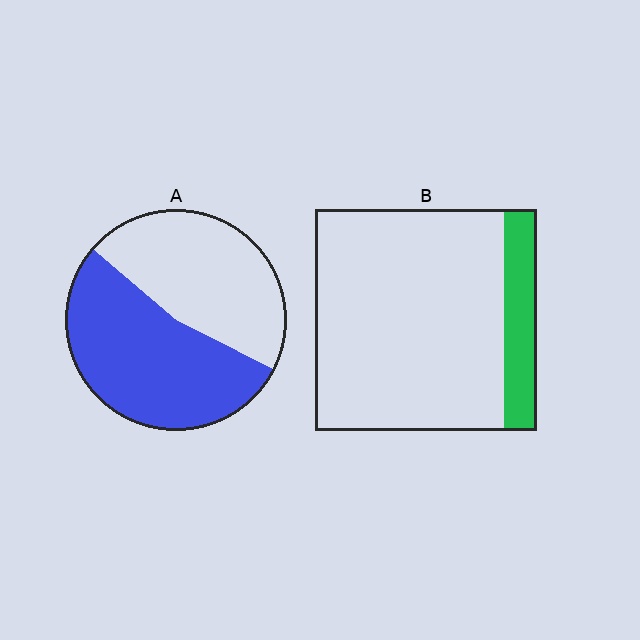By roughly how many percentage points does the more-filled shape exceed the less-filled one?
By roughly 40 percentage points (A over B).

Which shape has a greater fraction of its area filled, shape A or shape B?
Shape A.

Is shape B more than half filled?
No.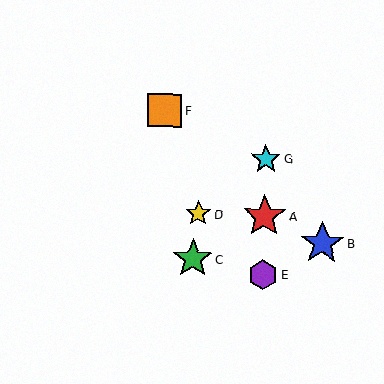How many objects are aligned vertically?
3 objects (A, E, G) are aligned vertically.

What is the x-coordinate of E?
Object E is at x≈263.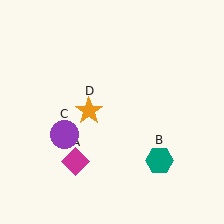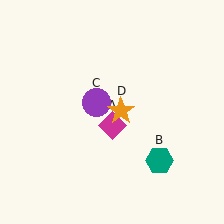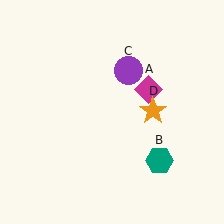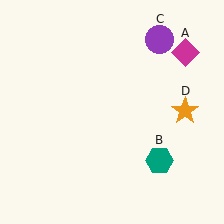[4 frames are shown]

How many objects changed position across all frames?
3 objects changed position: magenta diamond (object A), purple circle (object C), orange star (object D).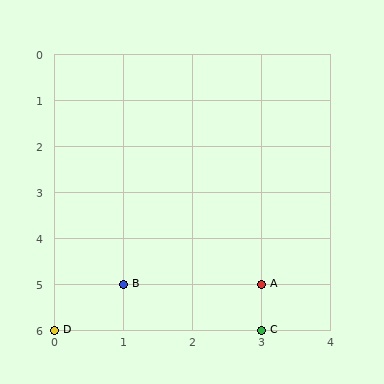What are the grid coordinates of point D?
Point D is at grid coordinates (0, 6).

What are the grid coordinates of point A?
Point A is at grid coordinates (3, 5).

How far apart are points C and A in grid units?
Points C and A are 1 row apart.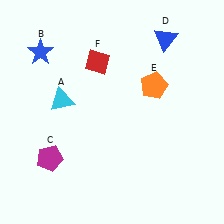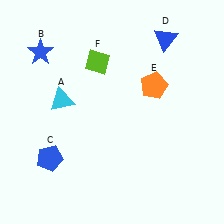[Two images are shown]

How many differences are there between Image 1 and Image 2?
There are 2 differences between the two images.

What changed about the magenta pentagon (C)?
In Image 1, C is magenta. In Image 2, it changed to blue.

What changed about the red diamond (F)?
In Image 1, F is red. In Image 2, it changed to lime.